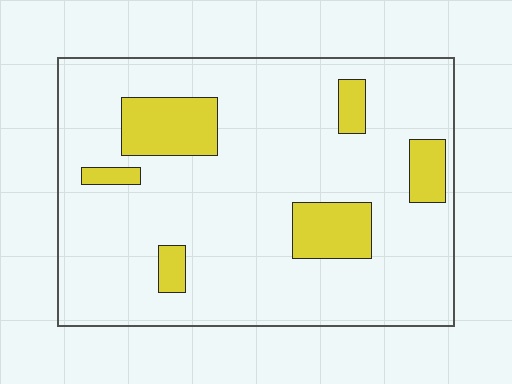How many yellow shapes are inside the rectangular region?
6.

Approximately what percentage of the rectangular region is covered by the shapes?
Approximately 15%.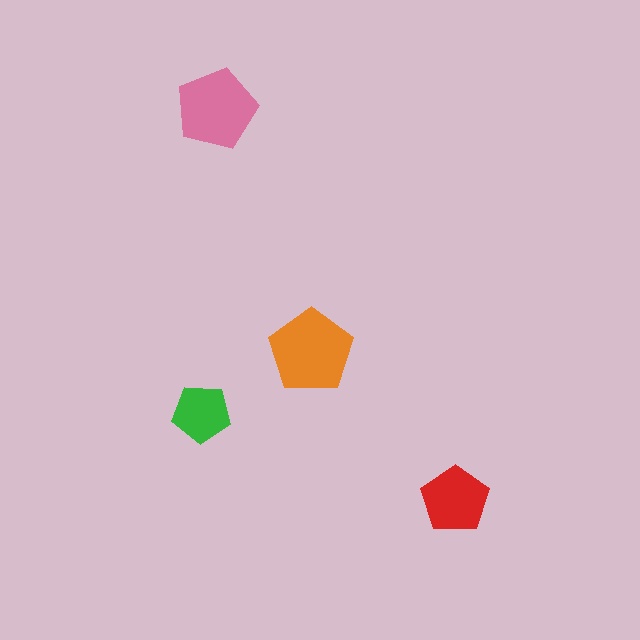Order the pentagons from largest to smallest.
the orange one, the pink one, the red one, the green one.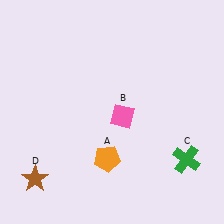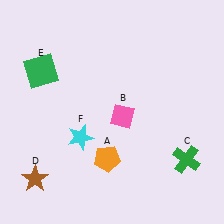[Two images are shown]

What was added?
A green square (E), a cyan star (F) were added in Image 2.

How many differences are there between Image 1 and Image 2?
There are 2 differences between the two images.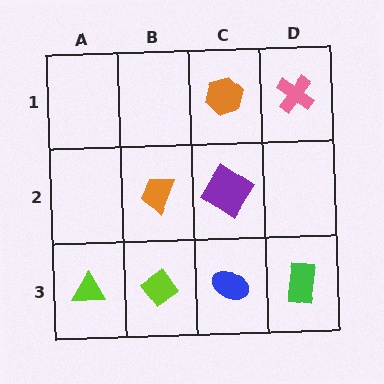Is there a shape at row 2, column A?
No, that cell is empty.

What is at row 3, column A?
A lime triangle.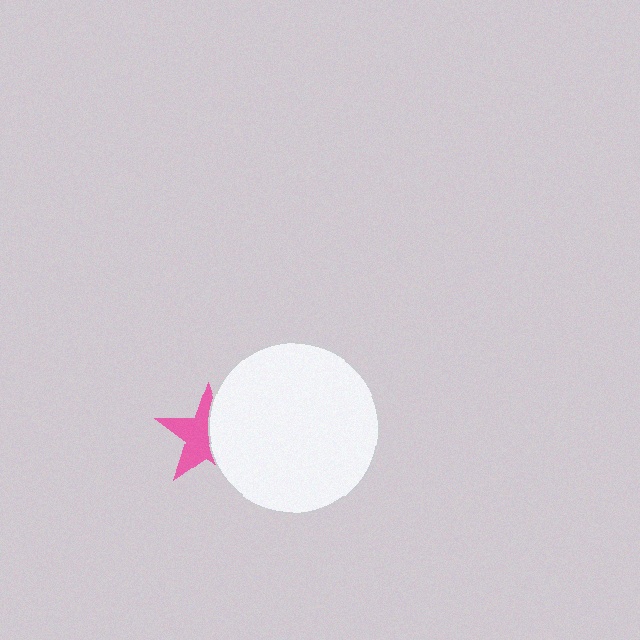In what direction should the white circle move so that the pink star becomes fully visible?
The white circle should move right. That is the shortest direction to clear the overlap and leave the pink star fully visible.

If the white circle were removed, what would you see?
You would see the complete pink star.